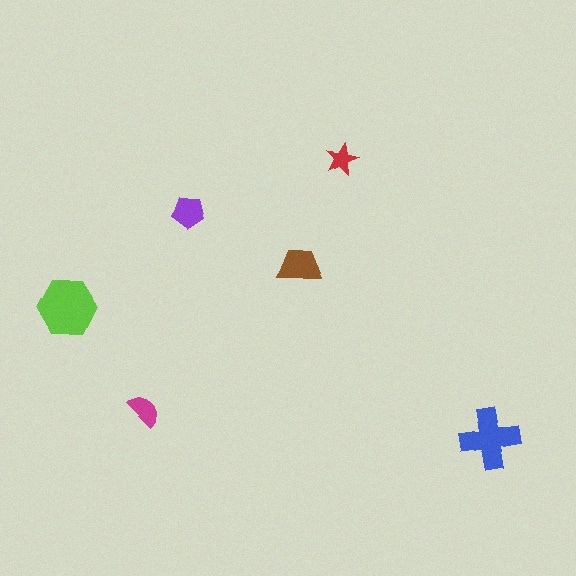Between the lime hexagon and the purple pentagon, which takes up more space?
The lime hexagon.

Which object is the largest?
The lime hexagon.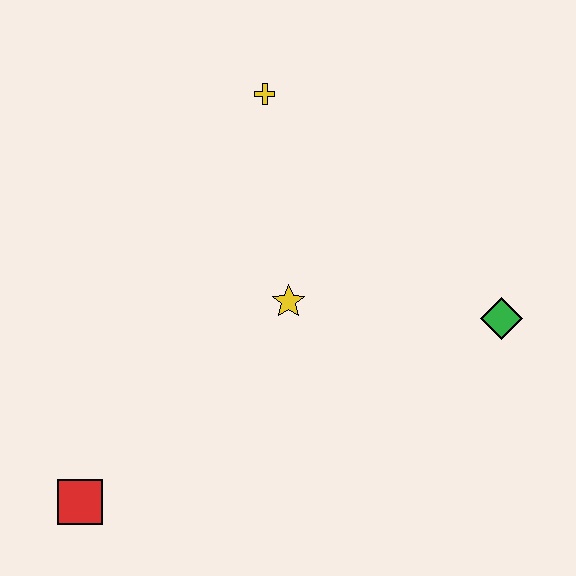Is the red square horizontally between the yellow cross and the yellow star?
No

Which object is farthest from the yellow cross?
The red square is farthest from the yellow cross.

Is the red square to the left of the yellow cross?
Yes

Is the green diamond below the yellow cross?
Yes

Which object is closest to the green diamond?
The yellow star is closest to the green diamond.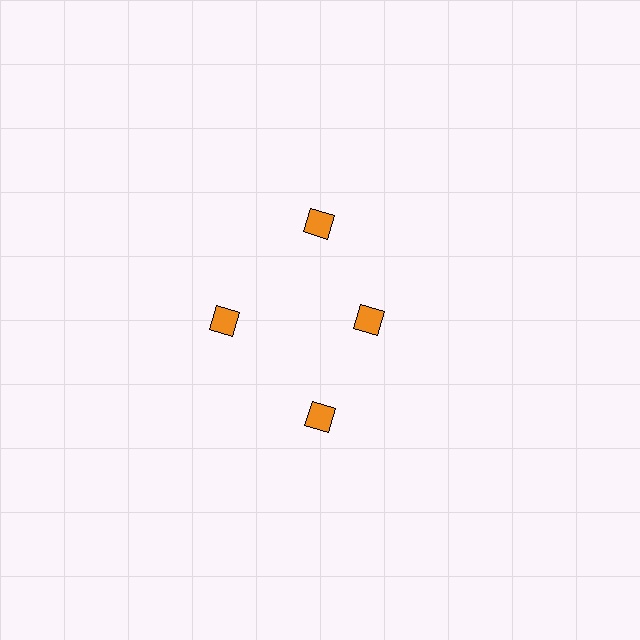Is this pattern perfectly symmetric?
No. The 4 orange diamonds are arranged in a ring, but one element near the 3 o'clock position is pulled inward toward the center, breaking the 4-fold rotational symmetry.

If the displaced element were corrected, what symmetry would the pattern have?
It would have 4-fold rotational symmetry — the pattern would map onto itself every 90 degrees.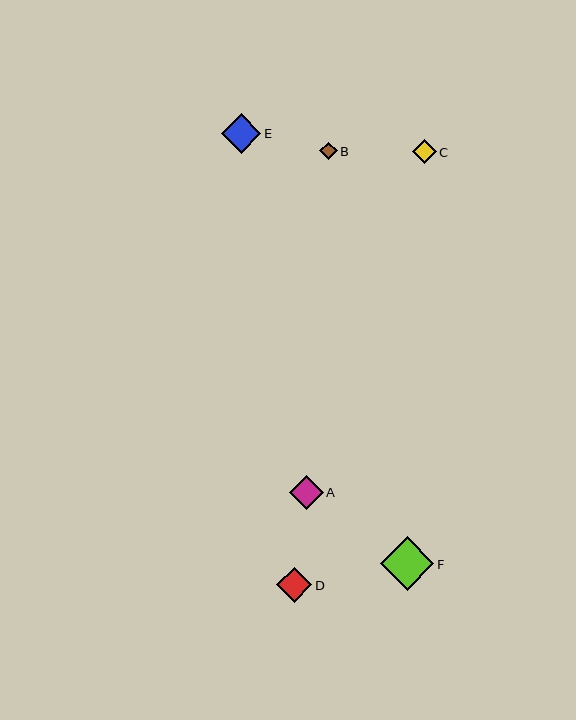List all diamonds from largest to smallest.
From largest to smallest: F, E, D, A, C, B.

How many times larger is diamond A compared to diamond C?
Diamond A is approximately 1.4 times the size of diamond C.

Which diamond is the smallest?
Diamond B is the smallest with a size of approximately 18 pixels.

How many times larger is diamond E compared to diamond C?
Diamond E is approximately 1.6 times the size of diamond C.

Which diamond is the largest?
Diamond F is the largest with a size of approximately 53 pixels.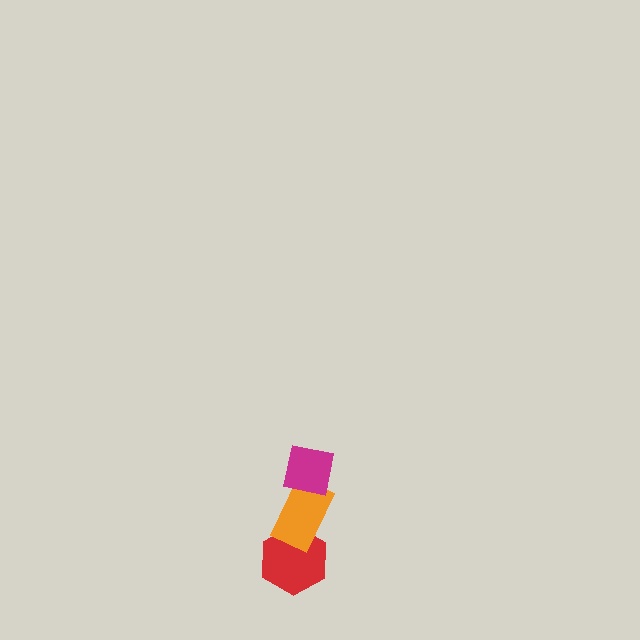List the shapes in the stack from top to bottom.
From top to bottom: the magenta square, the orange rectangle, the red hexagon.